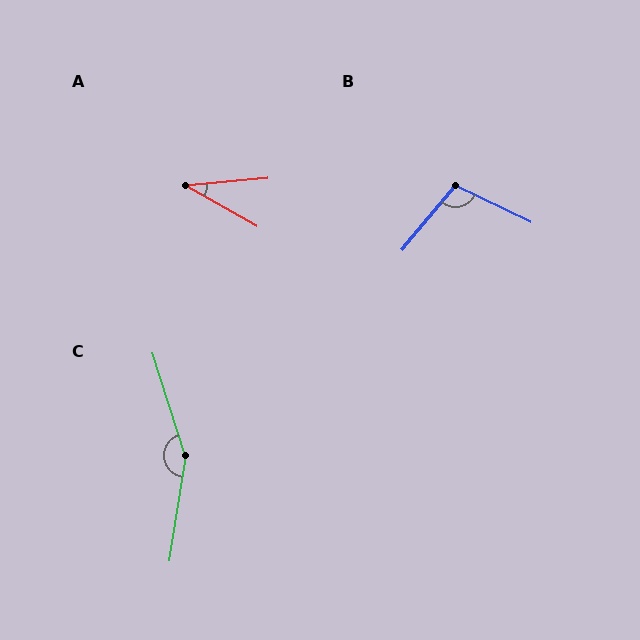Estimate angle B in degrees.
Approximately 104 degrees.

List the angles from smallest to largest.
A (34°), B (104°), C (154°).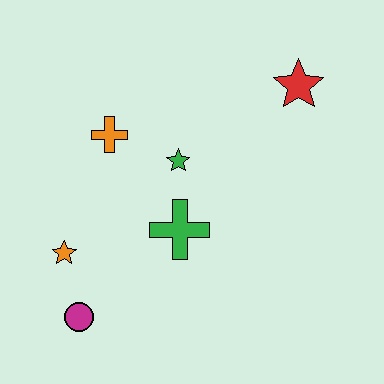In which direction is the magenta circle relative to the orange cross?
The magenta circle is below the orange cross.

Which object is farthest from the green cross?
The red star is farthest from the green cross.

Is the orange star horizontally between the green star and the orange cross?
No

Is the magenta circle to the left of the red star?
Yes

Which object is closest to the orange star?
The magenta circle is closest to the orange star.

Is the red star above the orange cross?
Yes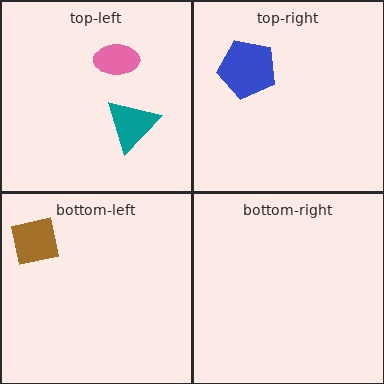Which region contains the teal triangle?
The top-left region.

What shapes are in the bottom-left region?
The brown square.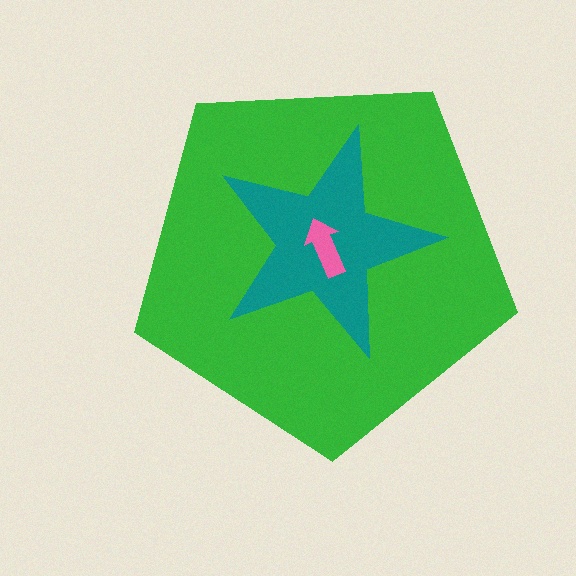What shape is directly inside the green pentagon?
The teal star.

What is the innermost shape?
The pink arrow.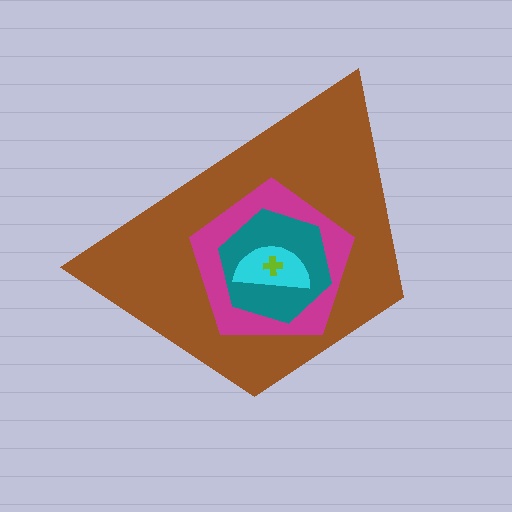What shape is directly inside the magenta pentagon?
The teal hexagon.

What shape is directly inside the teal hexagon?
The cyan semicircle.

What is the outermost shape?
The brown trapezoid.